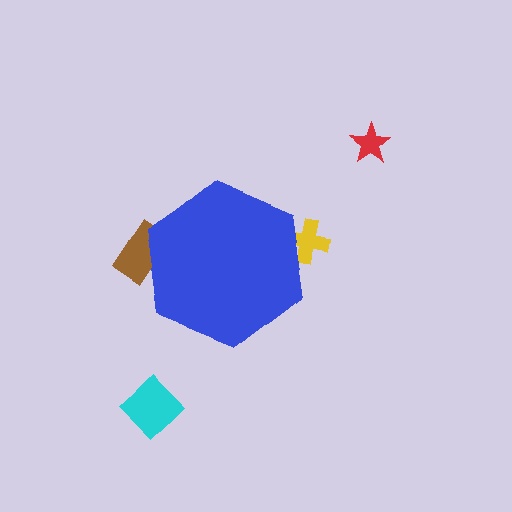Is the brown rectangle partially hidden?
Yes, the brown rectangle is partially hidden behind the blue hexagon.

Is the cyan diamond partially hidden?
No, the cyan diamond is fully visible.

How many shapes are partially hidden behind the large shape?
2 shapes are partially hidden.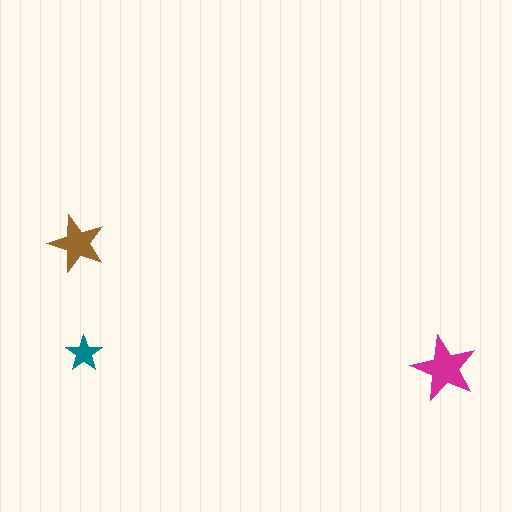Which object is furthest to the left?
The brown star is leftmost.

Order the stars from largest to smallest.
the magenta one, the brown one, the teal one.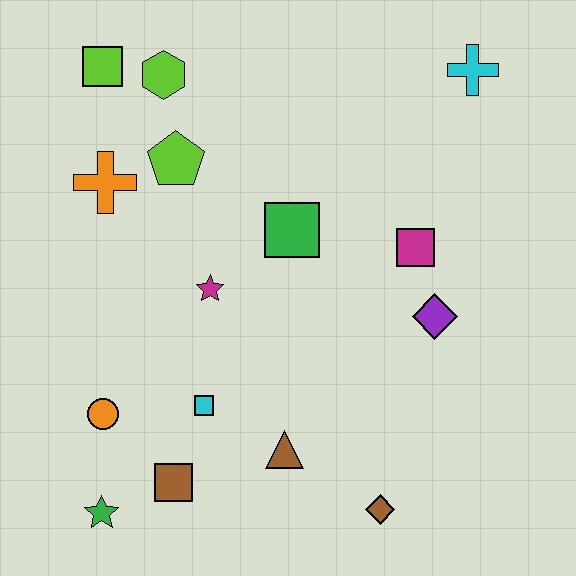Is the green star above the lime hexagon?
No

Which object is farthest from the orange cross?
The brown diamond is farthest from the orange cross.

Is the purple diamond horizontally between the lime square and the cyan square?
No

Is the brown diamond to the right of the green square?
Yes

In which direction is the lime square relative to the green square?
The lime square is to the left of the green square.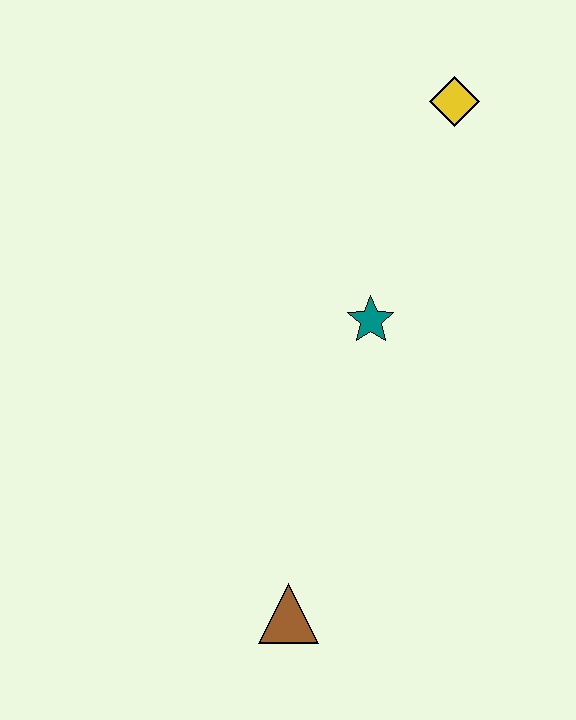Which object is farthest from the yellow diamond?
The brown triangle is farthest from the yellow diamond.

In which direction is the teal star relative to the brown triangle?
The teal star is above the brown triangle.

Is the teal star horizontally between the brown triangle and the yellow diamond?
Yes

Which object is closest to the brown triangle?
The teal star is closest to the brown triangle.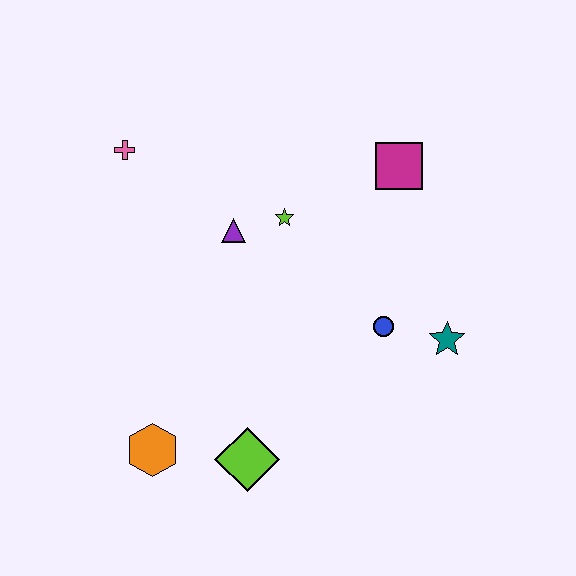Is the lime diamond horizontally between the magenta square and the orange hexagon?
Yes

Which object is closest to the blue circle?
The teal star is closest to the blue circle.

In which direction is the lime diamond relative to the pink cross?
The lime diamond is below the pink cross.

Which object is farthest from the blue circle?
The pink cross is farthest from the blue circle.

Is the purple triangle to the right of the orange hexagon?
Yes